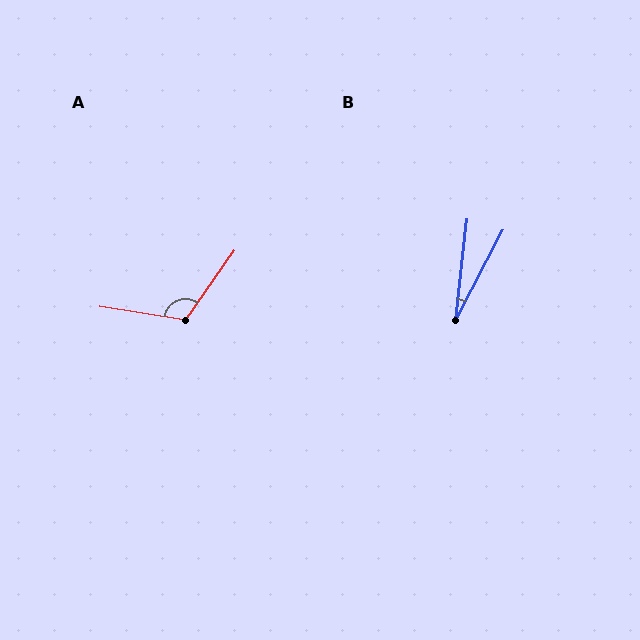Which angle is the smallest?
B, at approximately 22 degrees.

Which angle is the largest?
A, at approximately 116 degrees.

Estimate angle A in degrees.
Approximately 116 degrees.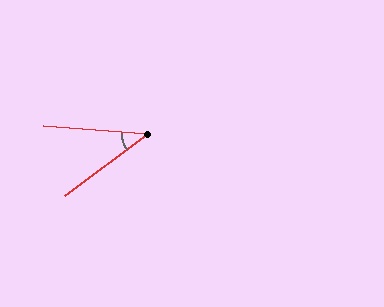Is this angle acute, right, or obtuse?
It is acute.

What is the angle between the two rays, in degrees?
Approximately 41 degrees.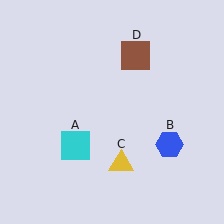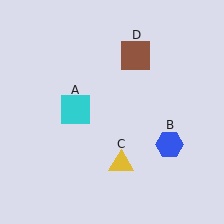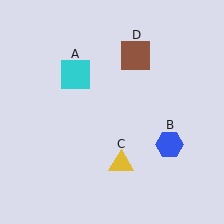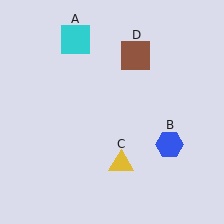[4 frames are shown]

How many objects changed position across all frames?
1 object changed position: cyan square (object A).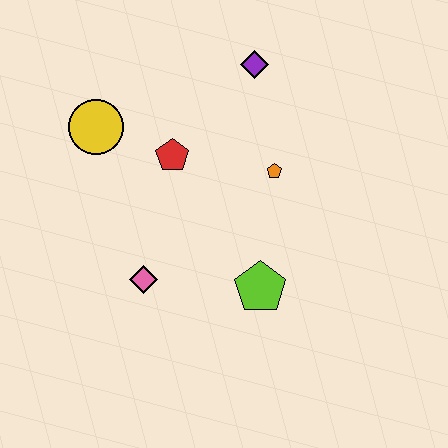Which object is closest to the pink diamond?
The lime pentagon is closest to the pink diamond.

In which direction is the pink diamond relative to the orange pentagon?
The pink diamond is to the left of the orange pentagon.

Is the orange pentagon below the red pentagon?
Yes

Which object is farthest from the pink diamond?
The purple diamond is farthest from the pink diamond.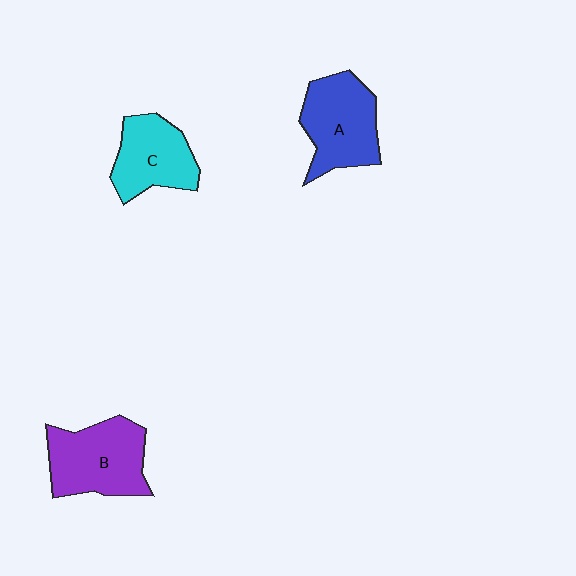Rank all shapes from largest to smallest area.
From largest to smallest: B (purple), A (blue), C (cyan).